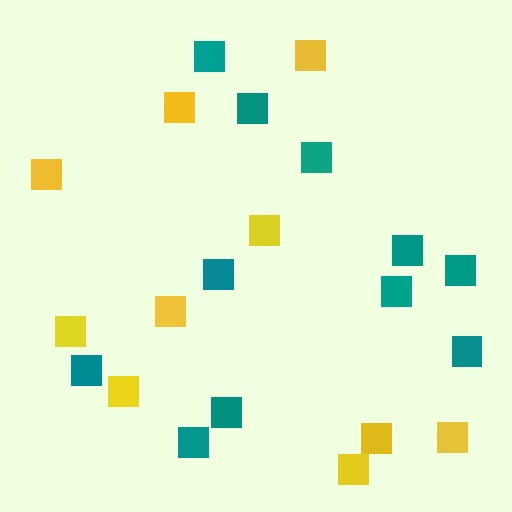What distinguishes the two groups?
There are 2 groups: one group of teal squares (11) and one group of yellow squares (10).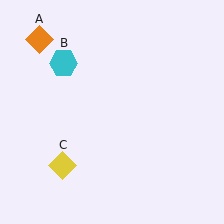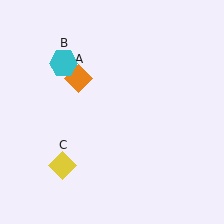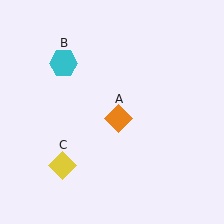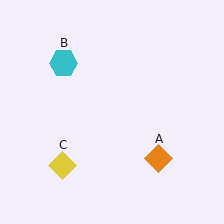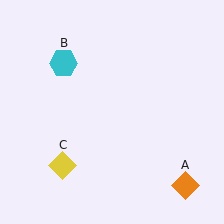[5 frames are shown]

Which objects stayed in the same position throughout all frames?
Cyan hexagon (object B) and yellow diamond (object C) remained stationary.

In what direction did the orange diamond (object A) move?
The orange diamond (object A) moved down and to the right.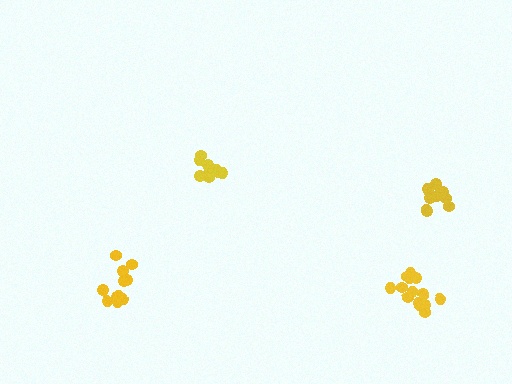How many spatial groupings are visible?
There are 4 spatial groupings.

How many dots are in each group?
Group 1: 14 dots, Group 2: 9 dots, Group 3: 12 dots, Group 4: 11 dots (46 total).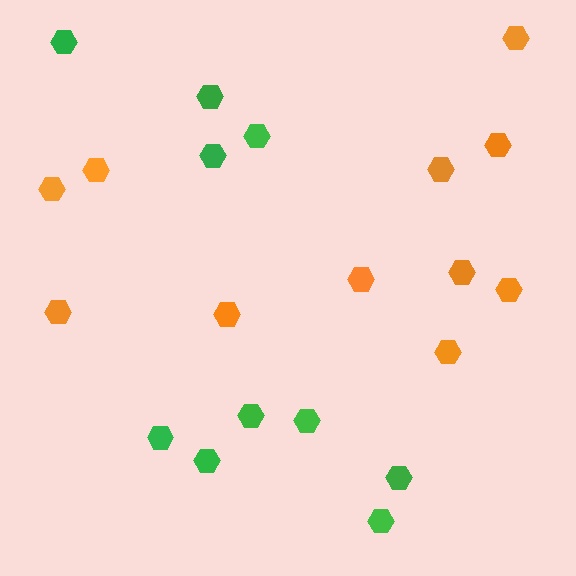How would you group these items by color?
There are 2 groups: one group of orange hexagons (11) and one group of green hexagons (10).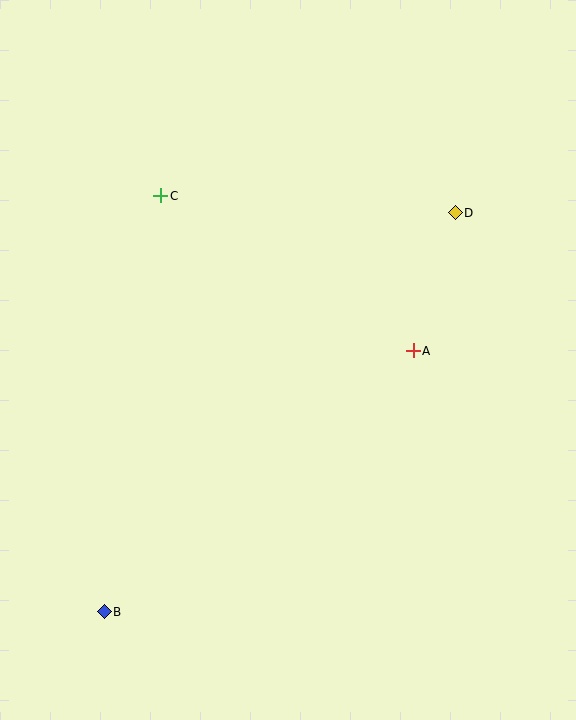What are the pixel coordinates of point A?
Point A is at (413, 351).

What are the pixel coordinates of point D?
Point D is at (455, 213).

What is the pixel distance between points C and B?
The distance between C and B is 419 pixels.